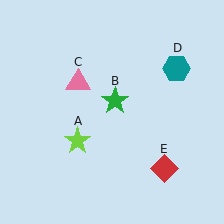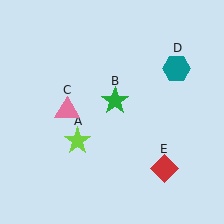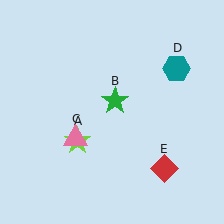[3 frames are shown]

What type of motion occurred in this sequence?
The pink triangle (object C) rotated counterclockwise around the center of the scene.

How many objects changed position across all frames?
1 object changed position: pink triangle (object C).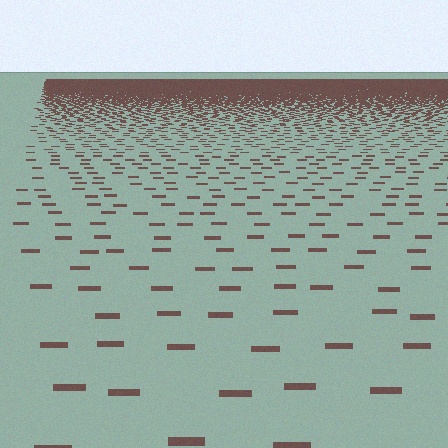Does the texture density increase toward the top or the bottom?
Density increases toward the top.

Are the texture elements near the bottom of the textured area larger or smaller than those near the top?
Larger. Near the bottom, elements are closer to the viewer and appear at a bigger on-screen size.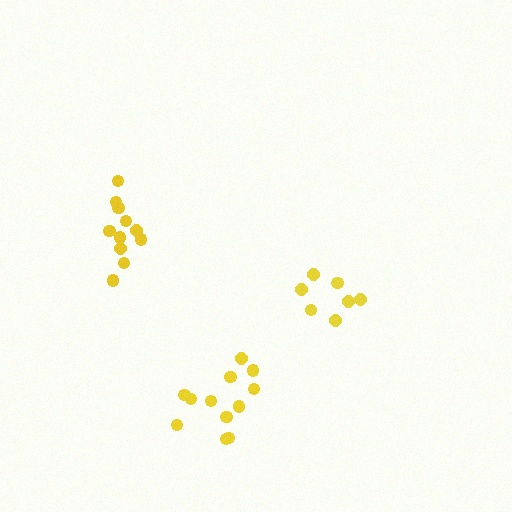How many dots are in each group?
Group 1: 11 dots, Group 2: 7 dots, Group 3: 12 dots (30 total).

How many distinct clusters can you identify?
There are 3 distinct clusters.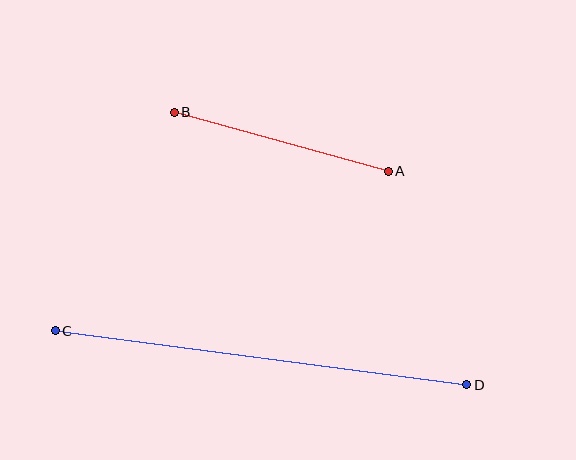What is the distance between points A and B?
The distance is approximately 222 pixels.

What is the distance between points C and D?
The distance is approximately 415 pixels.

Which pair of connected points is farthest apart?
Points C and D are farthest apart.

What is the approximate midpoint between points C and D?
The midpoint is at approximately (261, 358) pixels.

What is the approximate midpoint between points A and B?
The midpoint is at approximately (281, 142) pixels.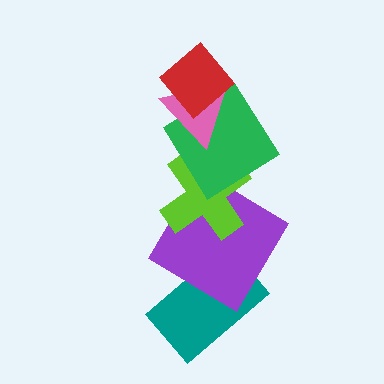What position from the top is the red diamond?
The red diamond is 1st from the top.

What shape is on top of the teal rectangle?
The purple diamond is on top of the teal rectangle.